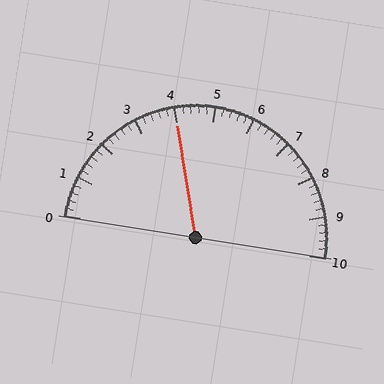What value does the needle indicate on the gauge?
The needle indicates approximately 4.0.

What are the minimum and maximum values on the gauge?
The gauge ranges from 0 to 10.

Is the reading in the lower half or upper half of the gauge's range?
The reading is in the lower half of the range (0 to 10).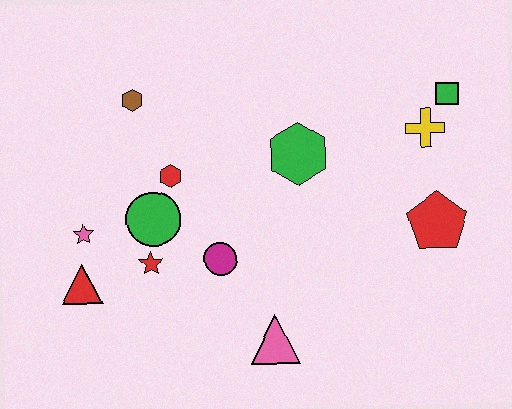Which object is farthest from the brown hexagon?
The red pentagon is farthest from the brown hexagon.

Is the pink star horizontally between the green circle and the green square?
No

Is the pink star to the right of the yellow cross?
No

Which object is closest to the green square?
The yellow cross is closest to the green square.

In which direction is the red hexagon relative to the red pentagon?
The red hexagon is to the left of the red pentagon.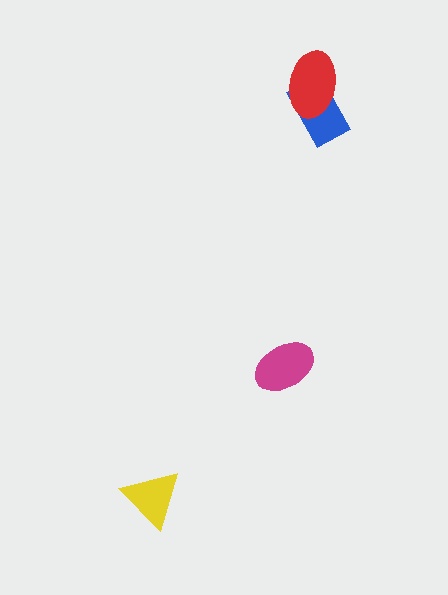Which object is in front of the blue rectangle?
The red ellipse is in front of the blue rectangle.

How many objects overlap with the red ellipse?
1 object overlaps with the red ellipse.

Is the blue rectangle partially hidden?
Yes, it is partially covered by another shape.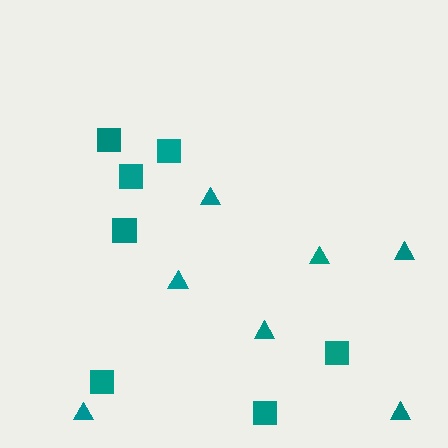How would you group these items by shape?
There are 2 groups: one group of squares (7) and one group of triangles (7).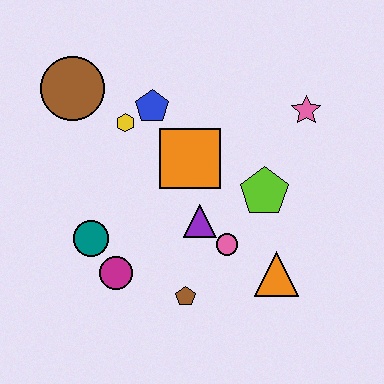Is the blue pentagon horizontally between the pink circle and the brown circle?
Yes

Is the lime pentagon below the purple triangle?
No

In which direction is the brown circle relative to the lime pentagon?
The brown circle is to the left of the lime pentagon.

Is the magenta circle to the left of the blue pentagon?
Yes